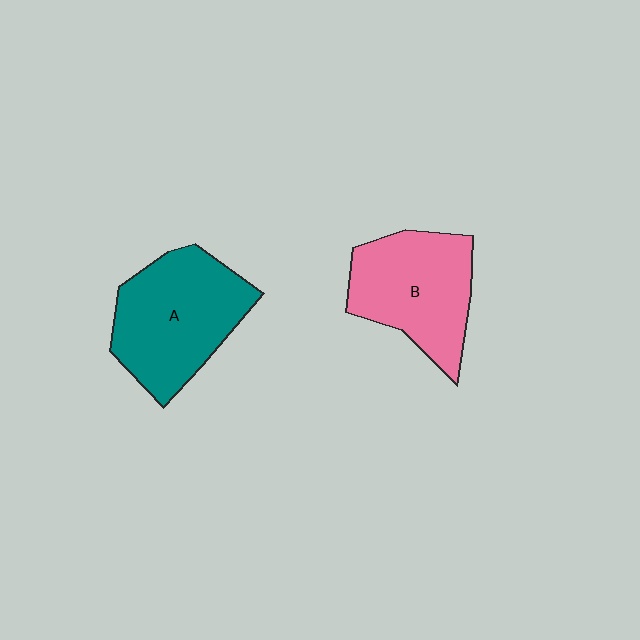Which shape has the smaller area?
Shape B (pink).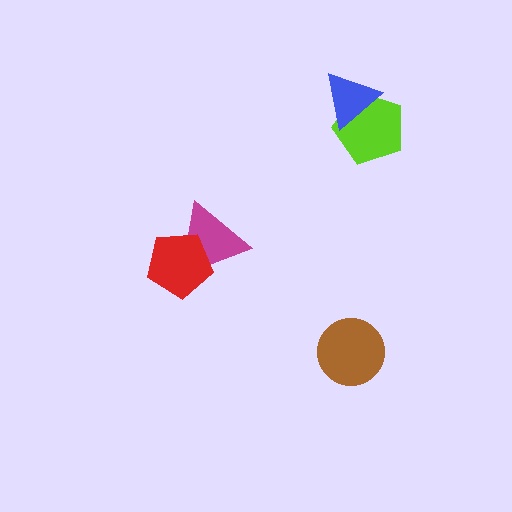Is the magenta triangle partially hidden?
Yes, it is partially covered by another shape.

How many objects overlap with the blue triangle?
1 object overlaps with the blue triangle.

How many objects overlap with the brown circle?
0 objects overlap with the brown circle.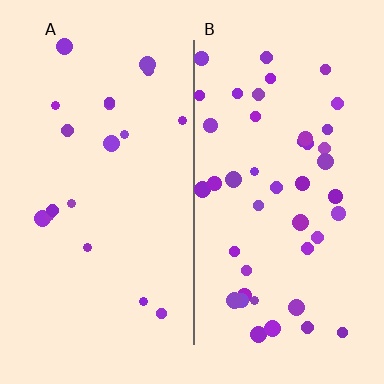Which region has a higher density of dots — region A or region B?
B (the right).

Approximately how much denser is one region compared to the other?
Approximately 2.4× — region B over region A.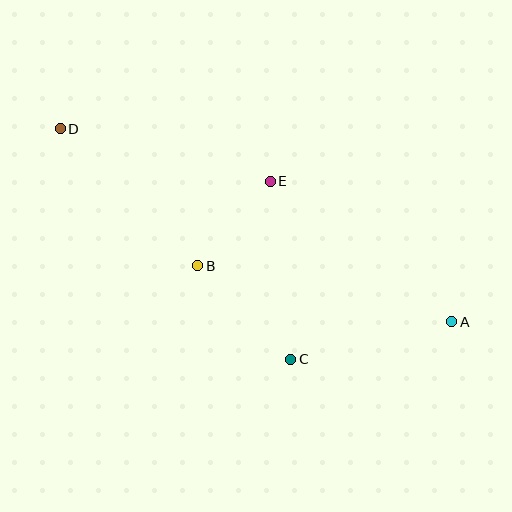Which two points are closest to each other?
Points B and E are closest to each other.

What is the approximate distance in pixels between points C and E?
The distance between C and E is approximately 179 pixels.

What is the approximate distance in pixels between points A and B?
The distance between A and B is approximately 260 pixels.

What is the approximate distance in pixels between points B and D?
The distance between B and D is approximately 194 pixels.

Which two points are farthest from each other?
Points A and D are farthest from each other.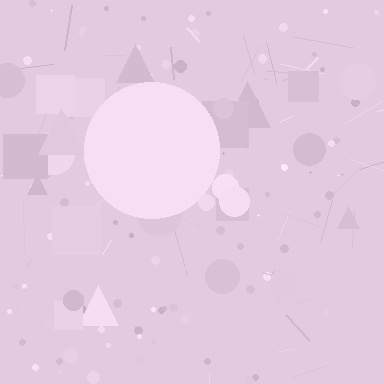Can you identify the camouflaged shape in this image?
The camouflaged shape is a circle.